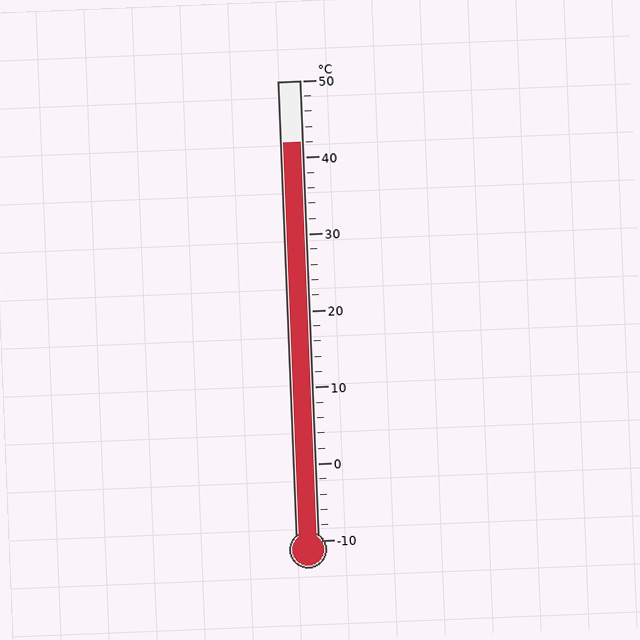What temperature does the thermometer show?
The thermometer shows approximately 42°C.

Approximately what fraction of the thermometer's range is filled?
The thermometer is filled to approximately 85% of its range.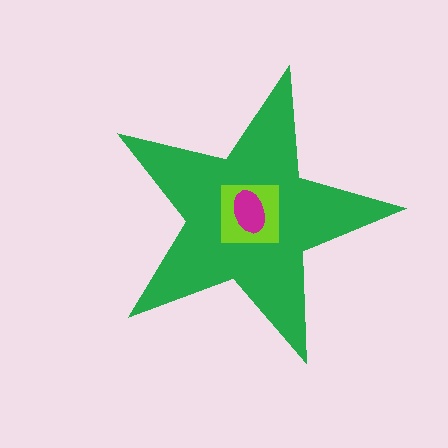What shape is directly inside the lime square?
The magenta ellipse.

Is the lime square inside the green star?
Yes.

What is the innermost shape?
The magenta ellipse.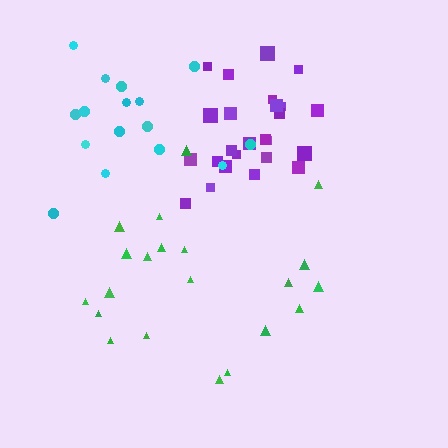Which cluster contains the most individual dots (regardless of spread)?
Purple (26).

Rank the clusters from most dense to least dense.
purple, green, cyan.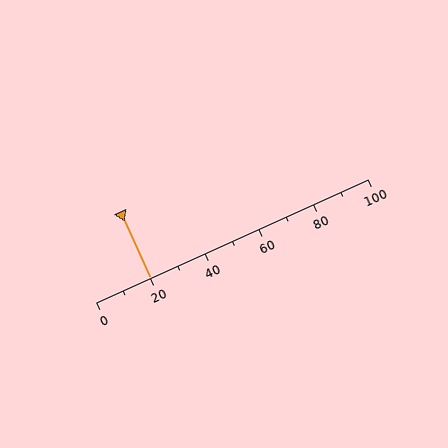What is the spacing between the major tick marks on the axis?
The major ticks are spaced 20 apart.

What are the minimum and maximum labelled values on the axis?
The axis runs from 0 to 100.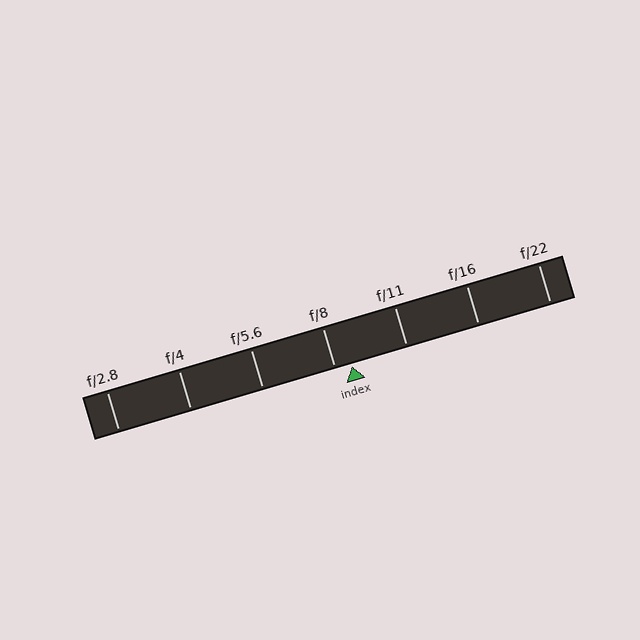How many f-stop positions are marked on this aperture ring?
There are 7 f-stop positions marked.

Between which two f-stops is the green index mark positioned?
The index mark is between f/8 and f/11.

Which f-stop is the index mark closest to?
The index mark is closest to f/8.